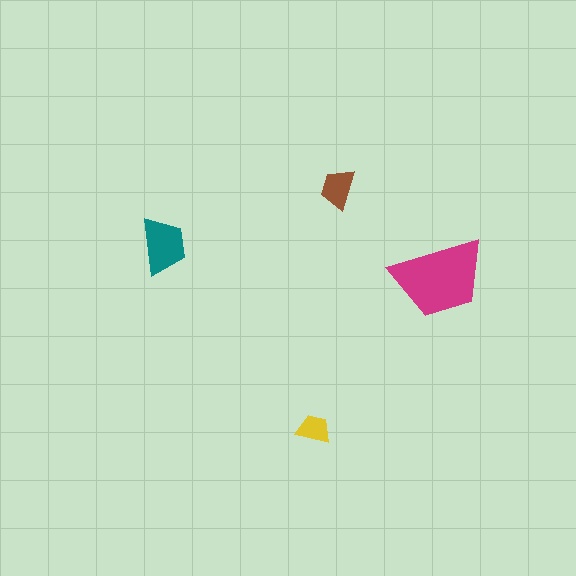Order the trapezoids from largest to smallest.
the magenta one, the teal one, the brown one, the yellow one.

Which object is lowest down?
The yellow trapezoid is bottommost.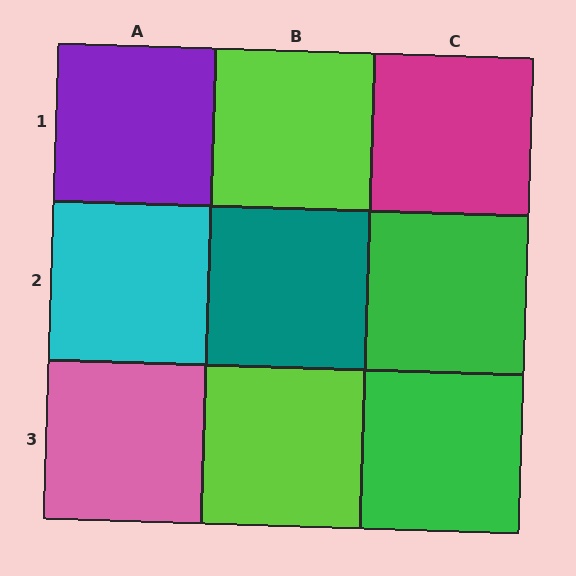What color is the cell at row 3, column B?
Lime.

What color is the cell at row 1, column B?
Lime.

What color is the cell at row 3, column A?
Pink.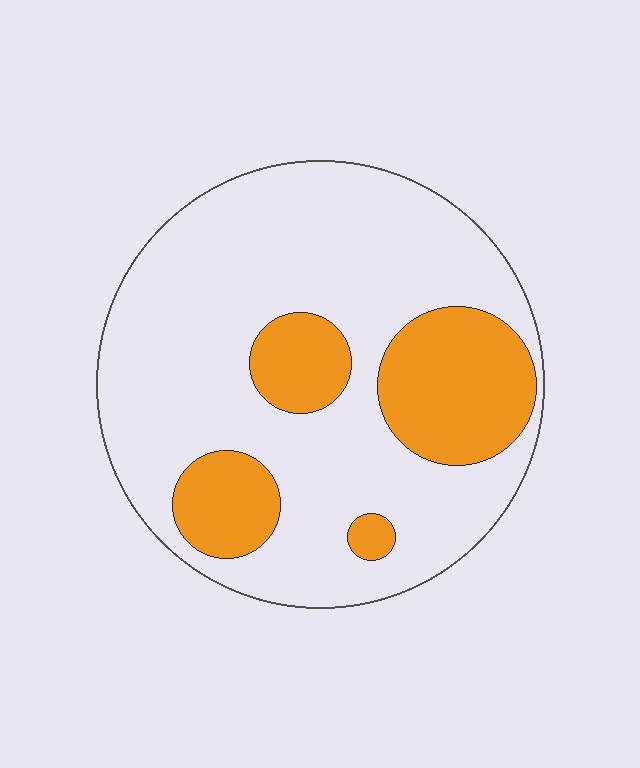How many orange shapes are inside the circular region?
4.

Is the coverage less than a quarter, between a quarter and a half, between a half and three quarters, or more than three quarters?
Less than a quarter.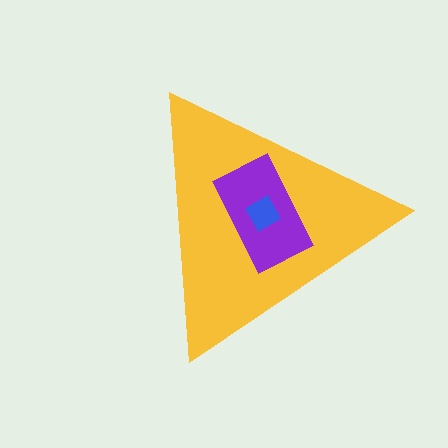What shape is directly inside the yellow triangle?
The purple rectangle.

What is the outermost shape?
The yellow triangle.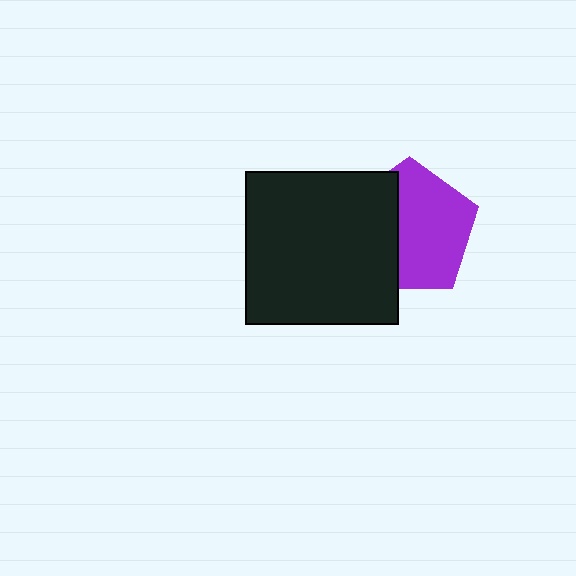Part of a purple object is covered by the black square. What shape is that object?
It is a pentagon.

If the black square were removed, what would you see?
You would see the complete purple pentagon.